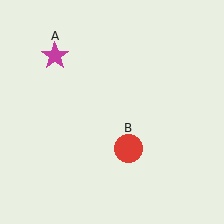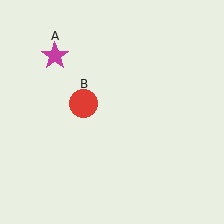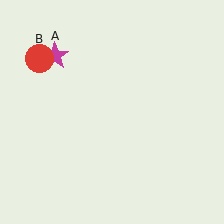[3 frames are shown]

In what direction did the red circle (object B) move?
The red circle (object B) moved up and to the left.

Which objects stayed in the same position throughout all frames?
Magenta star (object A) remained stationary.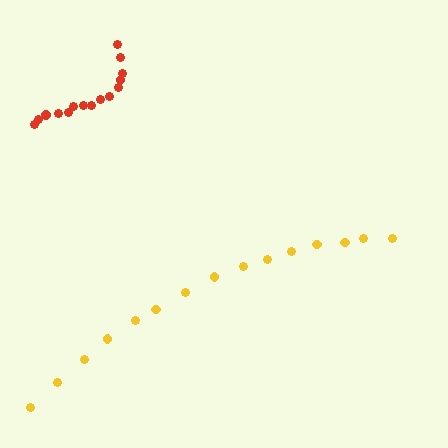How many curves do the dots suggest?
There are 2 distinct paths.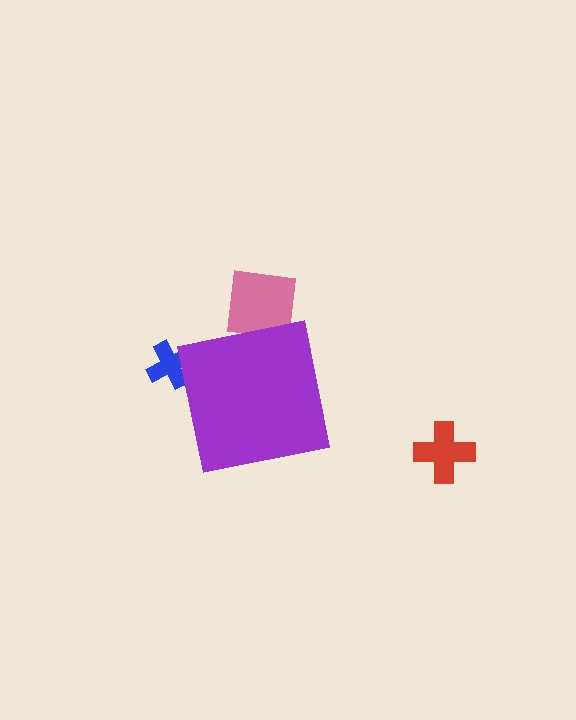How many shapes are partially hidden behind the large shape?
2 shapes are partially hidden.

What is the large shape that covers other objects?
A purple square.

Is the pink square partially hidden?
Yes, the pink square is partially hidden behind the purple square.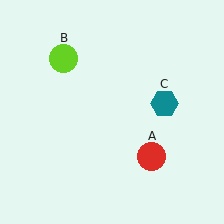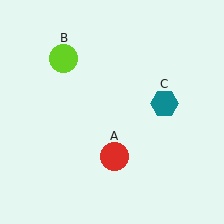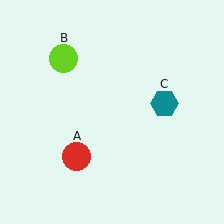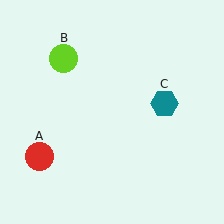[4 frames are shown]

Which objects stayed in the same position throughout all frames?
Lime circle (object B) and teal hexagon (object C) remained stationary.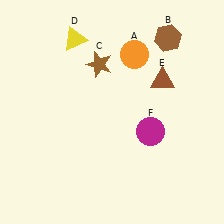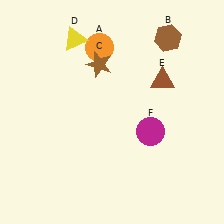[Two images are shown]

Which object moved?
The orange circle (A) moved left.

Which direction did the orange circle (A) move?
The orange circle (A) moved left.